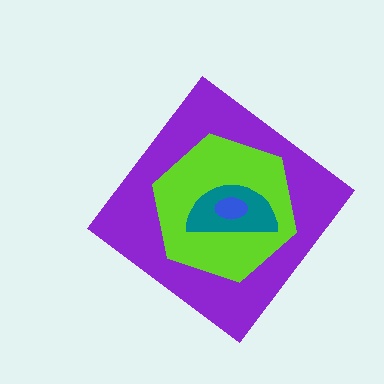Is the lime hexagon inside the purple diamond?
Yes.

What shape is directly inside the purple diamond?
The lime hexagon.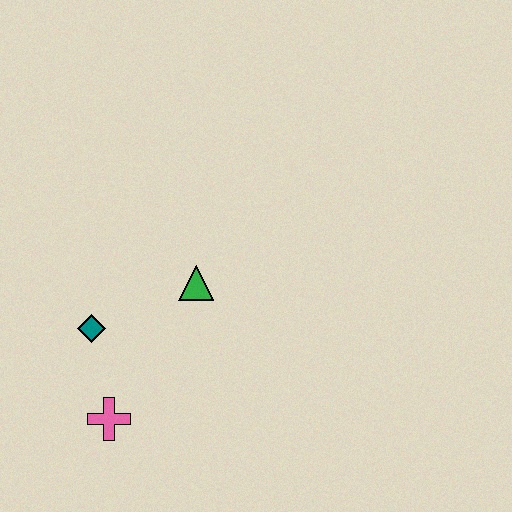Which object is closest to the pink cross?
The teal diamond is closest to the pink cross.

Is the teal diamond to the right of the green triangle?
No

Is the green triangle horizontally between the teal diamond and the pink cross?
No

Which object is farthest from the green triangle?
The pink cross is farthest from the green triangle.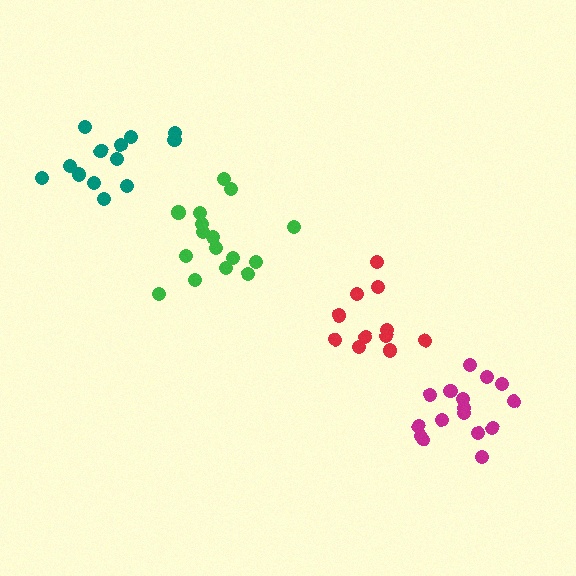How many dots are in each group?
Group 1: 11 dots, Group 2: 16 dots, Group 3: 13 dots, Group 4: 16 dots (56 total).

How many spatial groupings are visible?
There are 4 spatial groupings.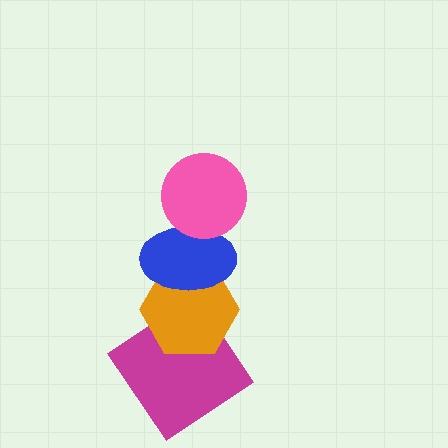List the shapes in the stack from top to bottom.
From top to bottom: the pink circle, the blue ellipse, the orange hexagon, the magenta diamond.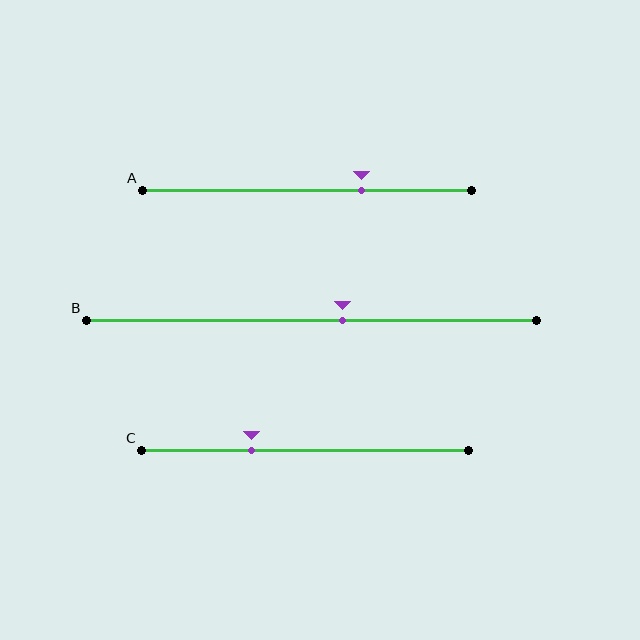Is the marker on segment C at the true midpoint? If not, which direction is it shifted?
No, the marker on segment C is shifted to the left by about 16% of the segment length.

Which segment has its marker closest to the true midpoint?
Segment B has its marker closest to the true midpoint.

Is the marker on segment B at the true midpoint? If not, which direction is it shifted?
No, the marker on segment B is shifted to the right by about 7% of the segment length.